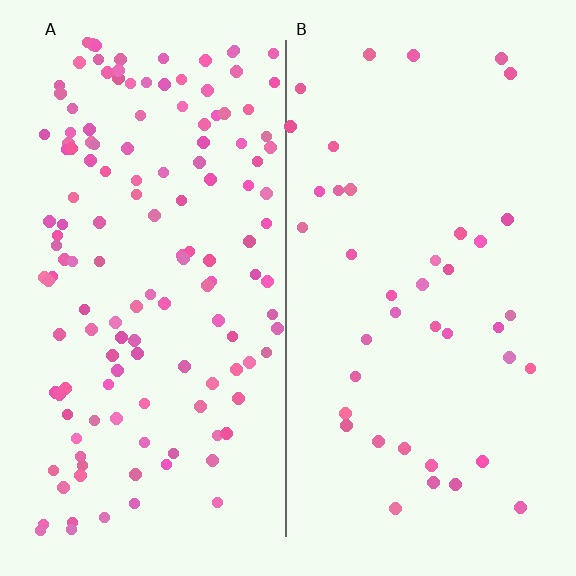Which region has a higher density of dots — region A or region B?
A (the left).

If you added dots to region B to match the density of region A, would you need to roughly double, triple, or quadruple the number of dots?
Approximately triple.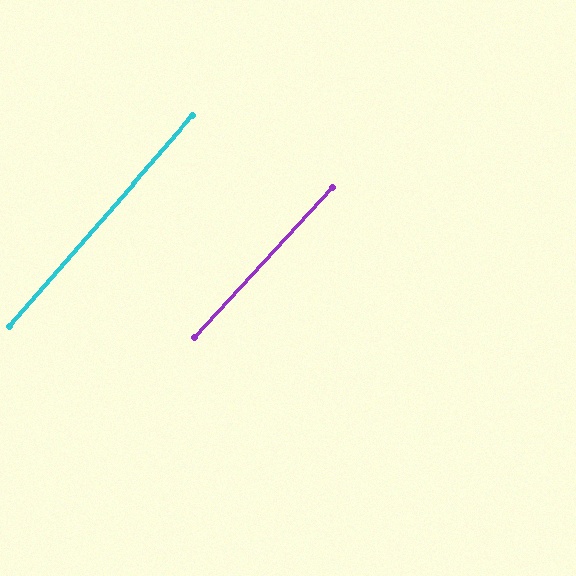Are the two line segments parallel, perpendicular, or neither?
Parallel — their directions differ by only 1.5°.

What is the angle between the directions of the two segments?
Approximately 2 degrees.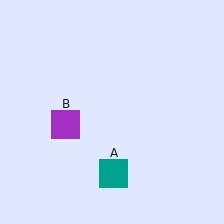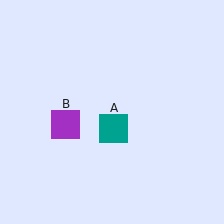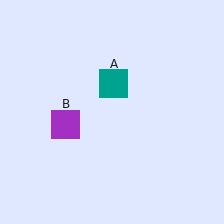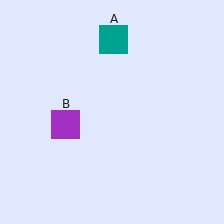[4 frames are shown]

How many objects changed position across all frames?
1 object changed position: teal square (object A).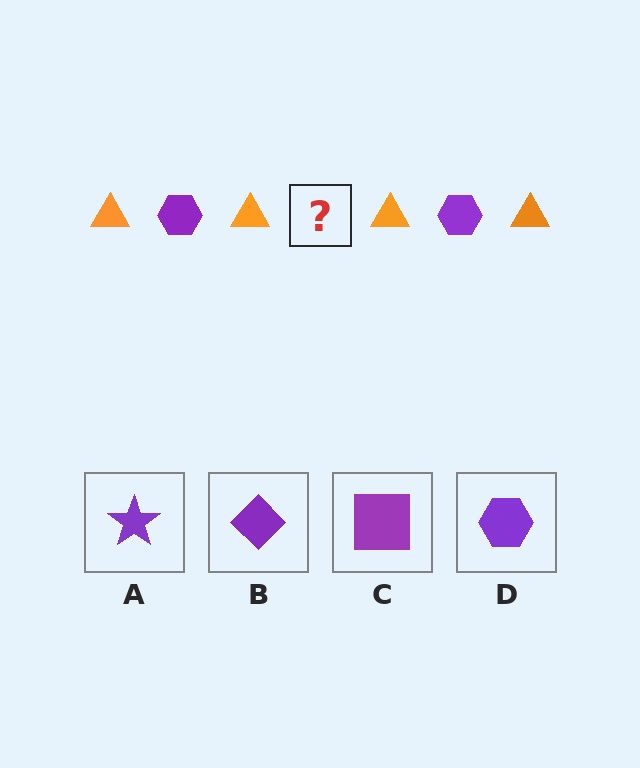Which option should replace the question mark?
Option D.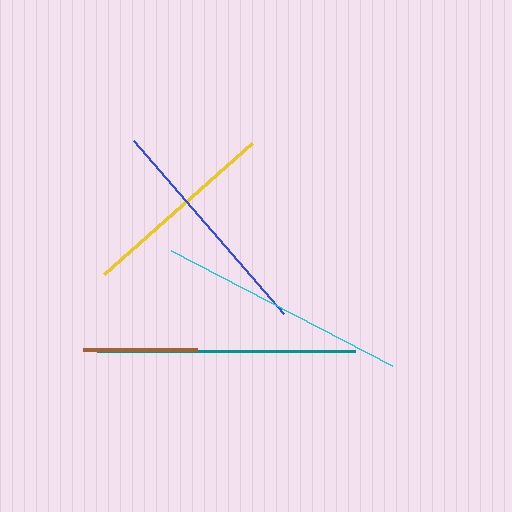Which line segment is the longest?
The teal line is the longest at approximately 258 pixels.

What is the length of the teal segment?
The teal segment is approximately 258 pixels long.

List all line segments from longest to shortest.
From longest to shortest: teal, cyan, blue, yellow, brown.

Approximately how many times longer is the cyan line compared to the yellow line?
The cyan line is approximately 1.3 times the length of the yellow line.